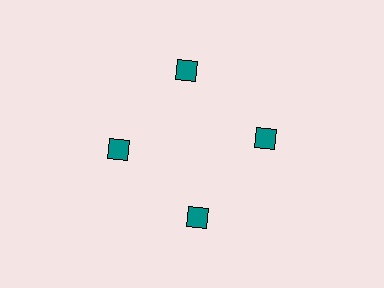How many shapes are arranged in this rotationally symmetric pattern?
There are 4 shapes, arranged in 4 groups of 1.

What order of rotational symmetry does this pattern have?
This pattern has 4-fold rotational symmetry.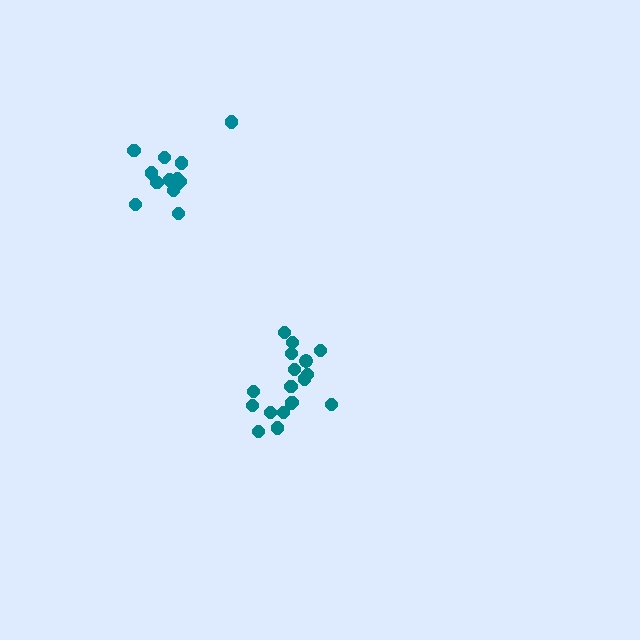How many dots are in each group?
Group 1: 18 dots, Group 2: 13 dots (31 total).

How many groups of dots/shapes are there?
There are 2 groups.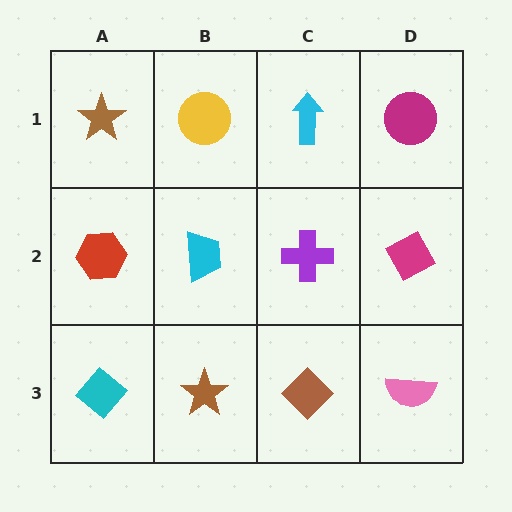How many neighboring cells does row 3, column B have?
3.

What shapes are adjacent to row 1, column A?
A red hexagon (row 2, column A), a yellow circle (row 1, column B).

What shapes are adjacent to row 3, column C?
A purple cross (row 2, column C), a brown star (row 3, column B), a pink semicircle (row 3, column D).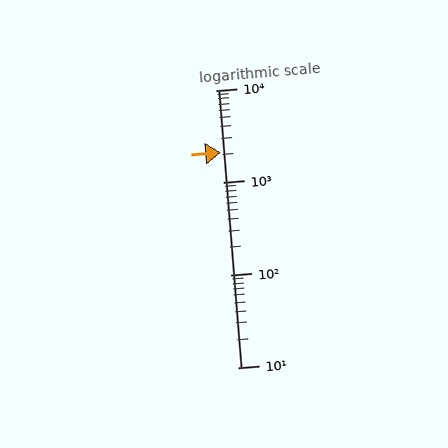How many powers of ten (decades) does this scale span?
The scale spans 3 decades, from 10 to 10000.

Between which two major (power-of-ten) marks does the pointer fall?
The pointer is between 1000 and 10000.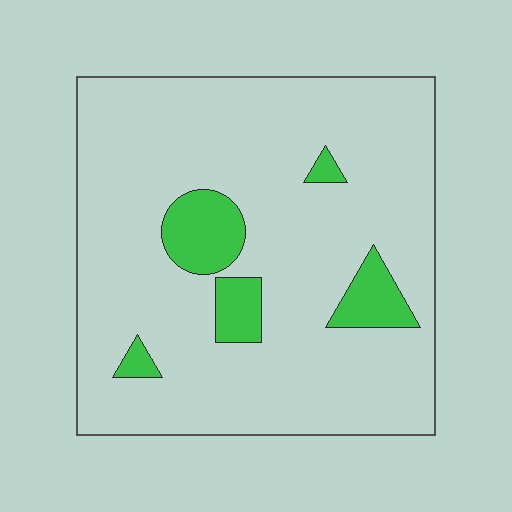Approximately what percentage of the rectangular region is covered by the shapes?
Approximately 10%.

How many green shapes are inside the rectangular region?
5.